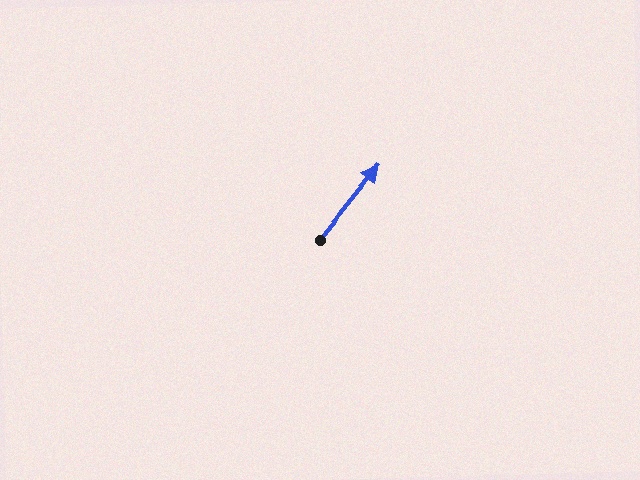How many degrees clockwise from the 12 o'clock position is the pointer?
Approximately 39 degrees.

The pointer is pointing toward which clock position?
Roughly 1 o'clock.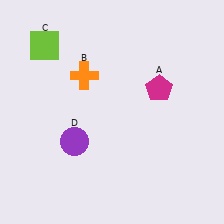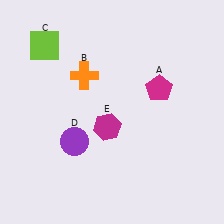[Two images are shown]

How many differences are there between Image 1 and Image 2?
There is 1 difference between the two images.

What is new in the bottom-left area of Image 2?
A magenta hexagon (E) was added in the bottom-left area of Image 2.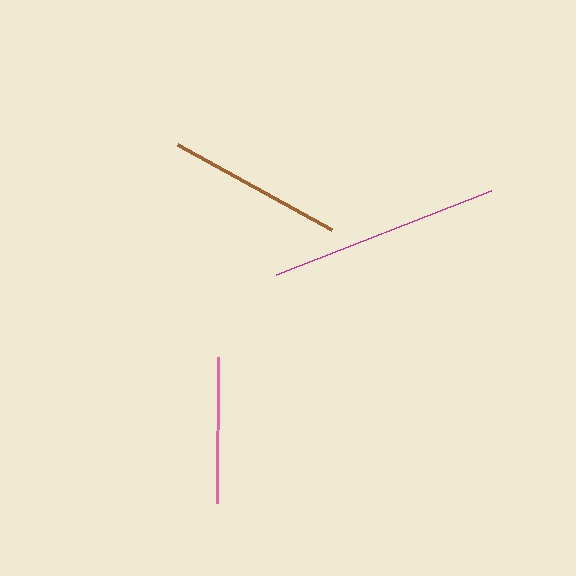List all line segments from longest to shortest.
From longest to shortest: magenta, brown, pink.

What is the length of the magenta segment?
The magenta segment is approximately 231 pixels long.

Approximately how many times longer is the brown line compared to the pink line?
The brown line is approximately 1.2 times the length of the pink line.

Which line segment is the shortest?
The pink line is the shortest at approximately 145 pixels.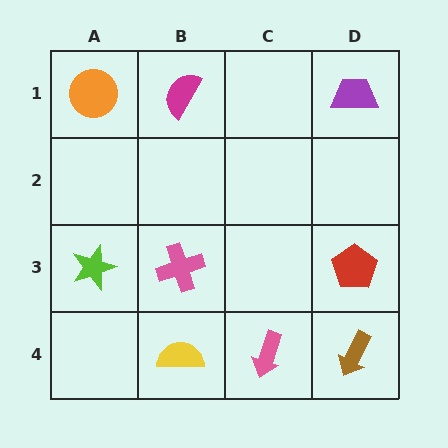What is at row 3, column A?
A lime star.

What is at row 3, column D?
A red pentagon.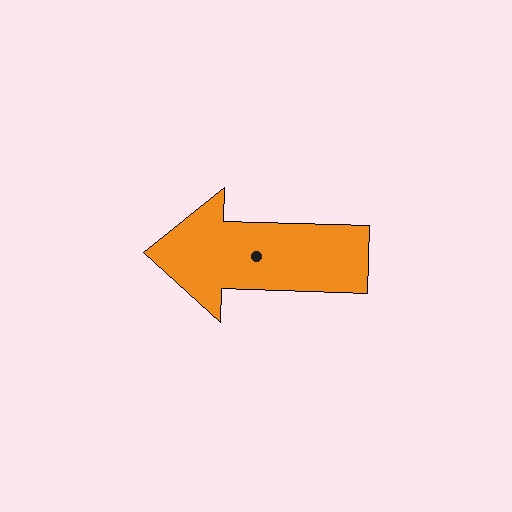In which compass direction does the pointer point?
West.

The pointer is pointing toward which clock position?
Roughly 9 o'clock.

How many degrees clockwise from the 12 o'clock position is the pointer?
Approximately 272 degrees.